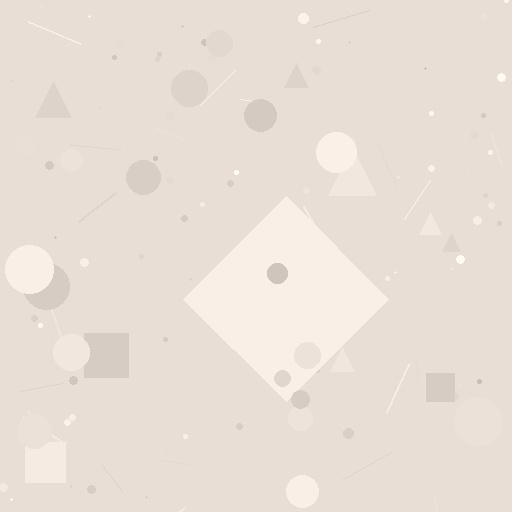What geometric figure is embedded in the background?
A diamond is embedded in the background.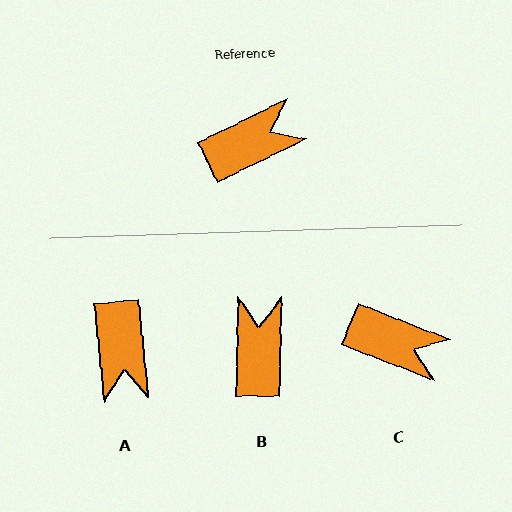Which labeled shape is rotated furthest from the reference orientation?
A, about 110 degrees away.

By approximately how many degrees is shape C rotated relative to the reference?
Approximately 47 degrees clockwise.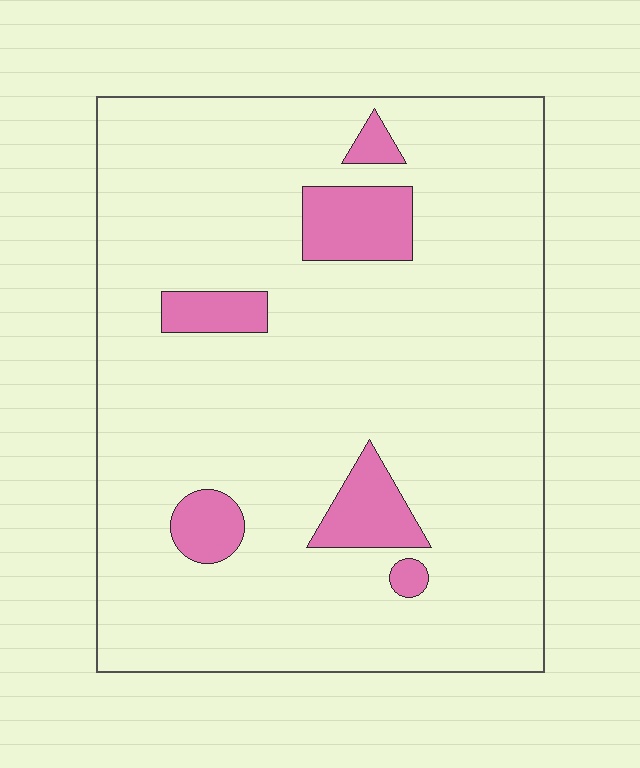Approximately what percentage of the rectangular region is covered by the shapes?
Approximately 10%.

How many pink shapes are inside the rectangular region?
6.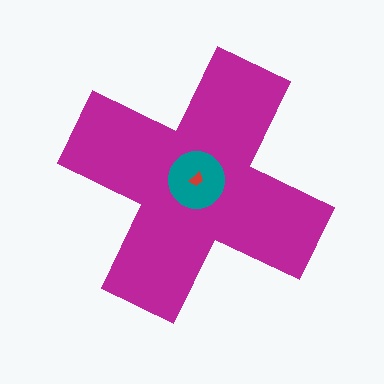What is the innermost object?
The red trapezoid.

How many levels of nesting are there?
3.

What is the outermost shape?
The magenta cross.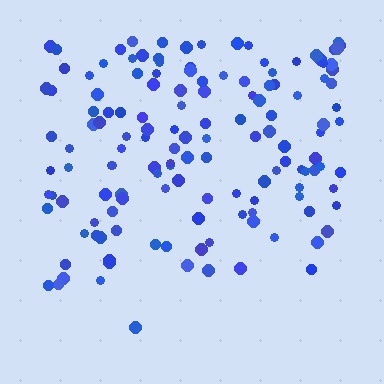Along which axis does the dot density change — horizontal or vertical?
Vertical.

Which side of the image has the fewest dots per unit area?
The bottom.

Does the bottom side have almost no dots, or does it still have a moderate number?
Still a moderate number, just noticeably fewer than the top.